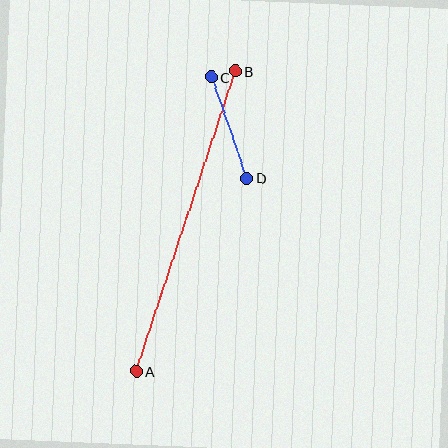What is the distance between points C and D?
The distance is approximately 107 pixels.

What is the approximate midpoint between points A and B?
The midpoint is at approximately (186, 221) pixels.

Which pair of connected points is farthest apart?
Points A and B are farthest apart.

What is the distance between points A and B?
The distance is approximately 316 pixels.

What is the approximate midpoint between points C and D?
The midpoint is at approximately (229, 128) pixels.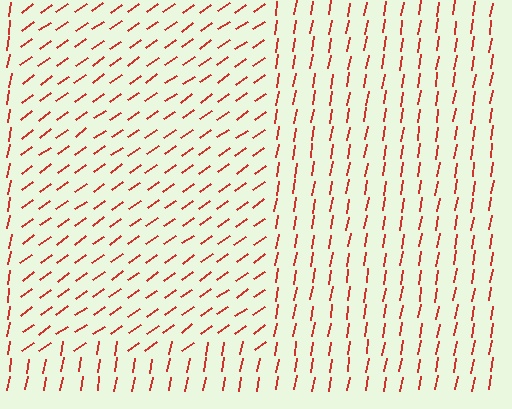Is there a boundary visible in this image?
Yes, there is a texture boundary formed by a change in line orientation.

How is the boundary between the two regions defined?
The boundary is defined purely by a change in line orientation (approximately 45 degrees difference). All lines are the same color and thickness.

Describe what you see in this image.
The image is filled with small red line segments. A rectangle region in the image has lines oriented differently from the surrounding lines, creating a visible texture boundary.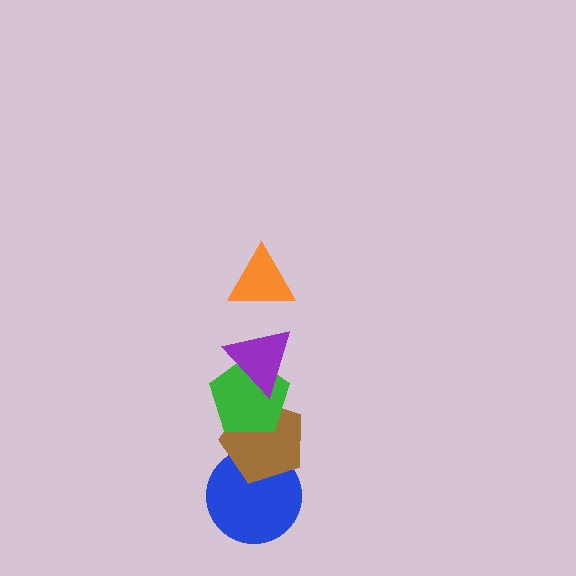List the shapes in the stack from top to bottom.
From top to bottom: the orange triangle, the purple triangle, the green pentagon, the brown pentagon, the blue circle.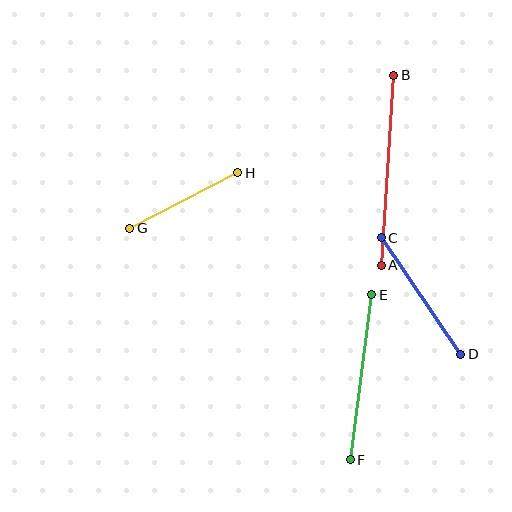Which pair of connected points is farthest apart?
Points A and B are farthest apart.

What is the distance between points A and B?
The distance is approximately 190 pixels.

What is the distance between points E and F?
The distance is approximately 167 pixels.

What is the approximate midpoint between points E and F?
The midpoint is at approximately (361, 377) pixels.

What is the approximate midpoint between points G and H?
The midpoint is at approximately (184, 201) pixels.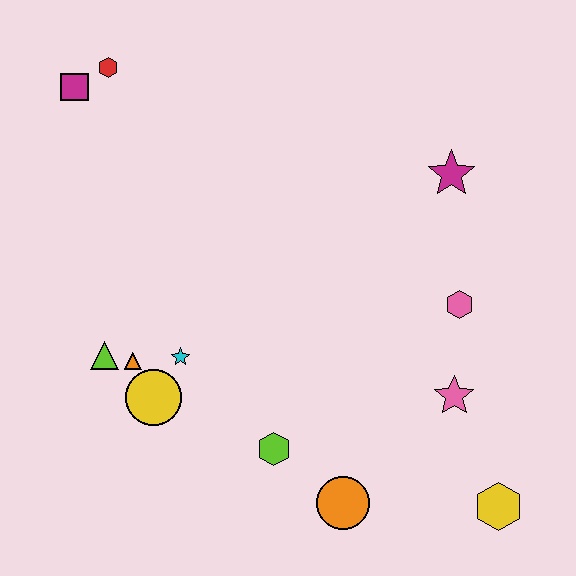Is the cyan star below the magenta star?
Yes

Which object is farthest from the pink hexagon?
The magenta square is farthest from the pink hexagon.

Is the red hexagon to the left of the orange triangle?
Yes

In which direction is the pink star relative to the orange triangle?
The pink star is to the right of the orange triangle.